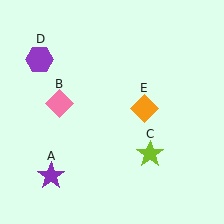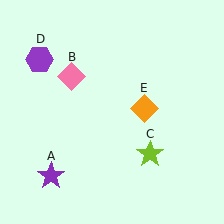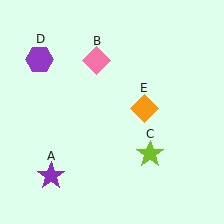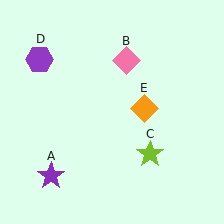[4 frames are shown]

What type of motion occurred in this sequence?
The pink diamond (object B) rotated clockwise around the center of the scene.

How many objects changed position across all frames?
1 object changed position: pink diamond (object B).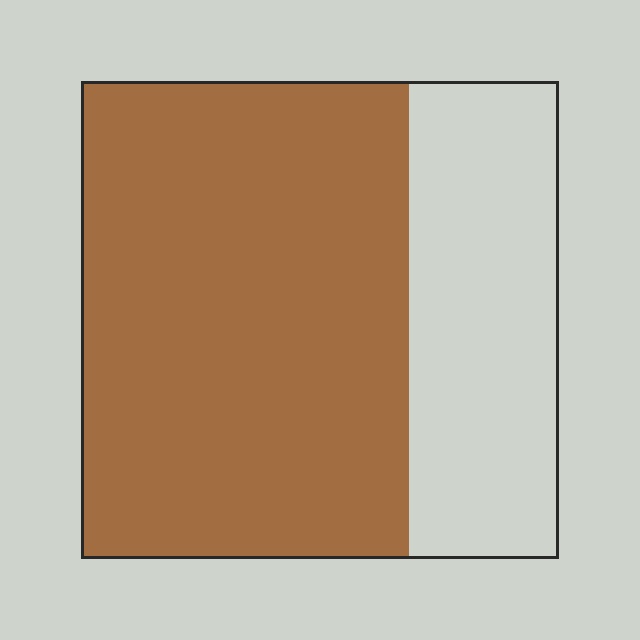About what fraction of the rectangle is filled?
About two thirds (2/3).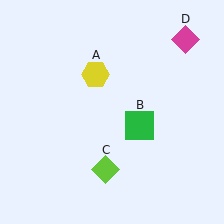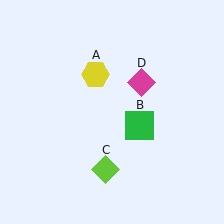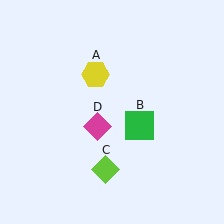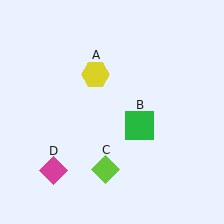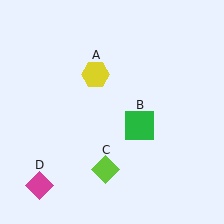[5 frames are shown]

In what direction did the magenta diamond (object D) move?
The magenta diamond (object D) moved down and to the left.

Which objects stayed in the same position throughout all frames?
Yellow hexagon (object A) and green square (object B) and lime diamond (object C) remained stationary.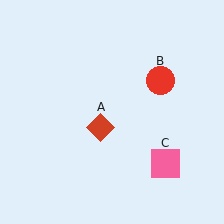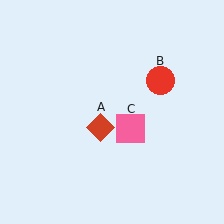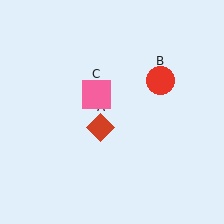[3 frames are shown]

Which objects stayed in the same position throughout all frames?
Red diamond (object A) and red circle (object B) remained stationary.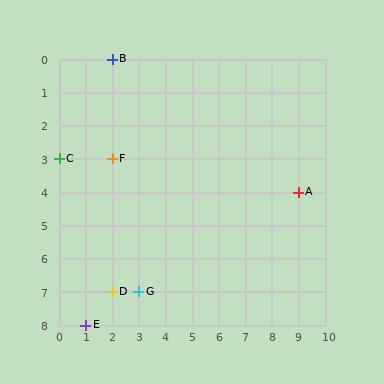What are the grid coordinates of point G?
Point G is at grid coordinates (3, 7).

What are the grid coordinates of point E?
Point E is at grid coordinates (1, 8).